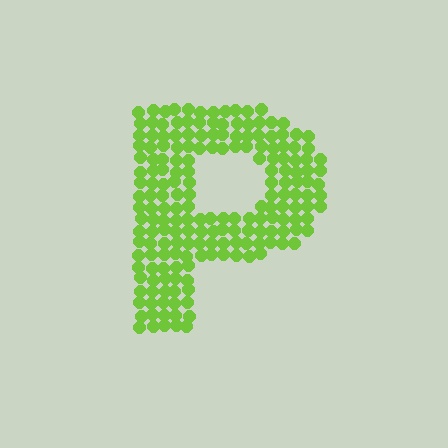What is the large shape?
The large shape is the letter P.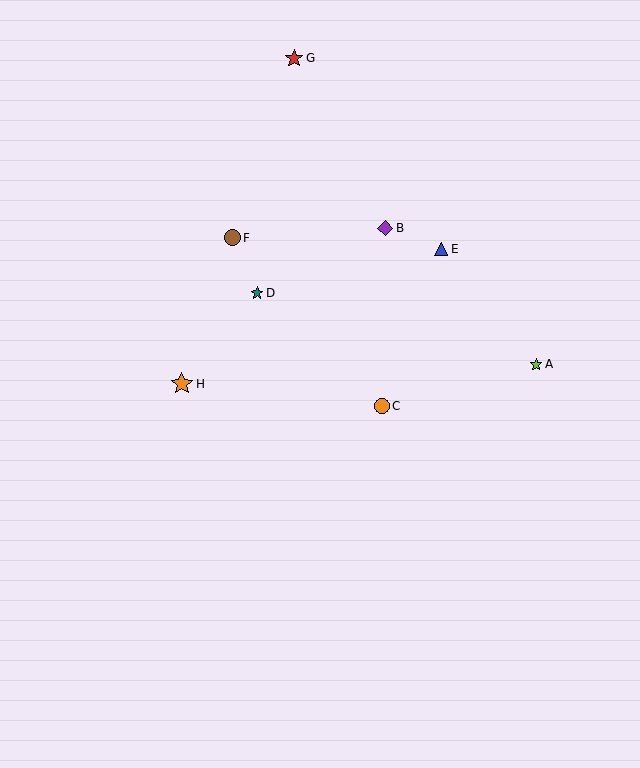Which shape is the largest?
The orange star (labeled H) is the largest.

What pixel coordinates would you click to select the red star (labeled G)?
Click at (294, 58) to select the red star G.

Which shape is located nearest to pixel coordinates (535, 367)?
The lime star (labeled A) at (536, 364) is nearest to that location.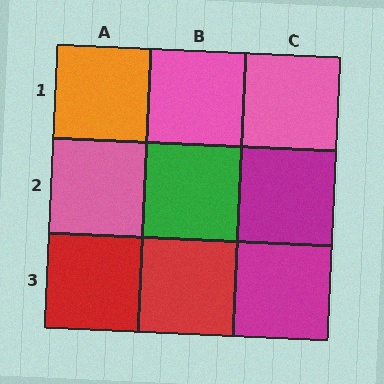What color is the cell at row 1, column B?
Pink.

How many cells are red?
2 cells are red.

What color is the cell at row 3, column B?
Red.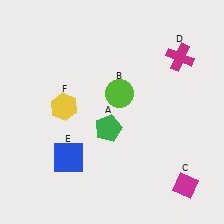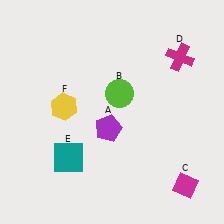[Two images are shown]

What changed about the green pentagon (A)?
In Image 1, A is green. In Image 2, it changed to purple.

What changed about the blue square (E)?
In Image 1, E is blue. In Image 2, it changed to teal.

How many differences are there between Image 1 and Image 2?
There are 2 differences between the two images.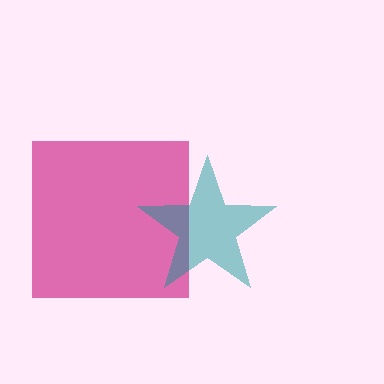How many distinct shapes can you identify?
There are 2 distinct shapes: a magenta square, a teal star.